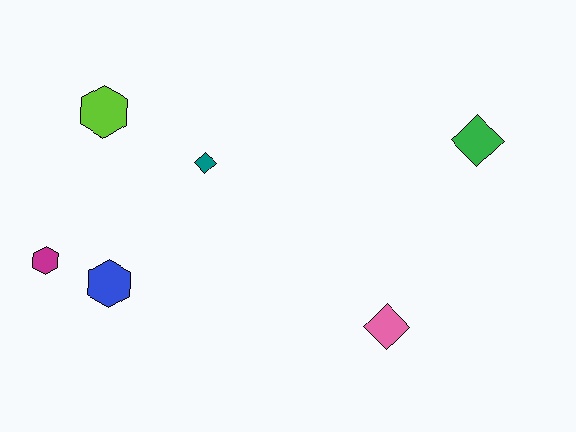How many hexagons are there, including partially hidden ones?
There are 3 hexagons.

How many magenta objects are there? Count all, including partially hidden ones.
There is 1 magenta object.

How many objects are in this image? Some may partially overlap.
There are 6 objects.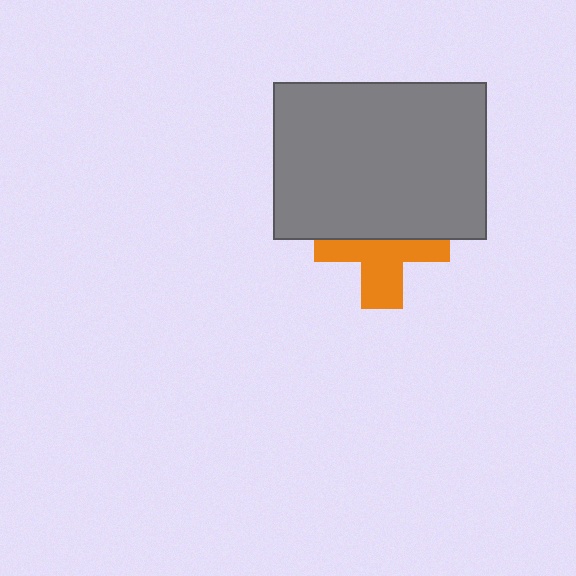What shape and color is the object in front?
The object in front is a gray rectangle.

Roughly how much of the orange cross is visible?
About half of it is visible (roughly 52%).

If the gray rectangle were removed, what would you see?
You would see the complete orange cross.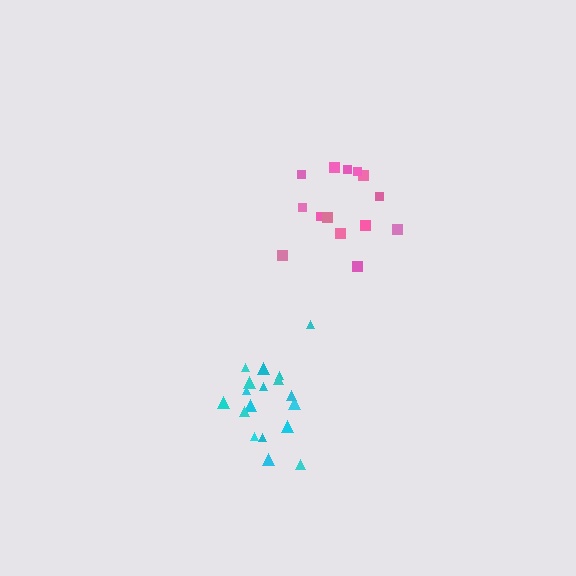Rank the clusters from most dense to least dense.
cyan, pink.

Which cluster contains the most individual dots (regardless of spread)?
Cyan (18).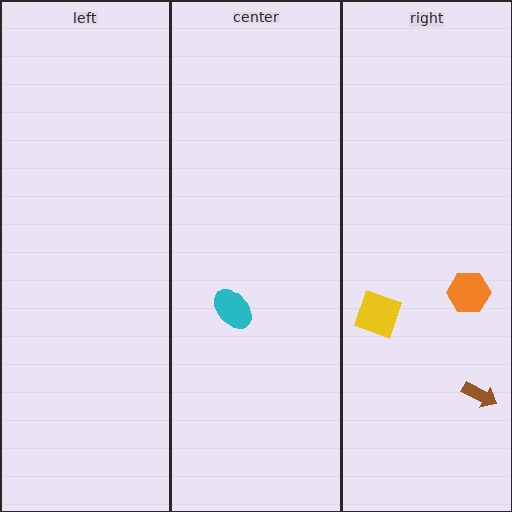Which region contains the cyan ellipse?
The center region.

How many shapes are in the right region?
3.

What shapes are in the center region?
The cyan ellipse.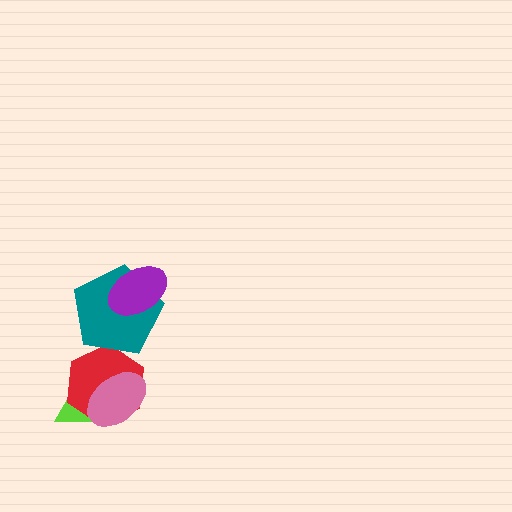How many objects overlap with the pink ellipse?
2 objects overlap with the pink ellipse.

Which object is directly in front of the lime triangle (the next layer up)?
The red hexagon is directly in front of the lime triangle.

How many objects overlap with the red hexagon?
3 objects overlap with the red hexagon.